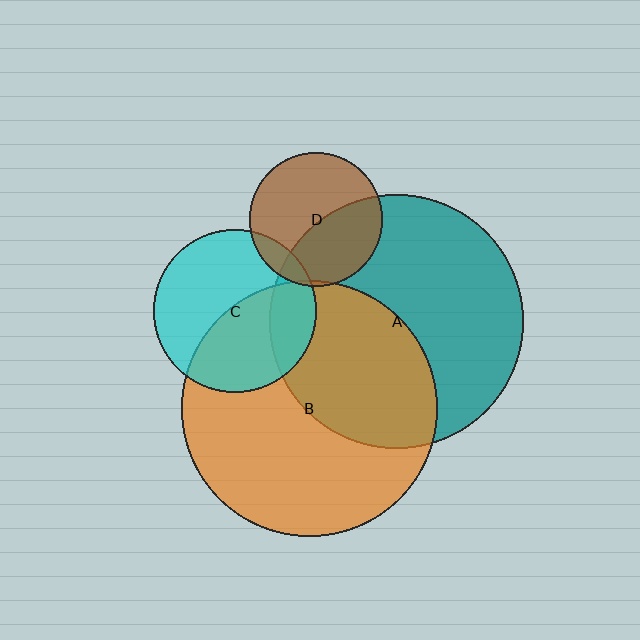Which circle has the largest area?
Circle B (orange).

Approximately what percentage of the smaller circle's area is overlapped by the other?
Approximately 40%.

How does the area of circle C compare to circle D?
Approximately 1.5 times.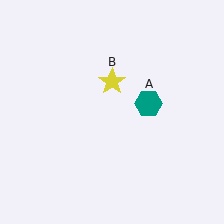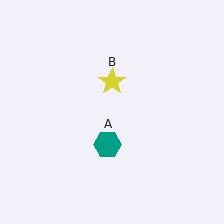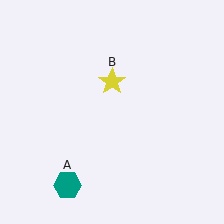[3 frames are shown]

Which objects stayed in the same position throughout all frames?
Yellow star (object B) remained stationary.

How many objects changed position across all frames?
1 object changed position: teal hexagon (object A).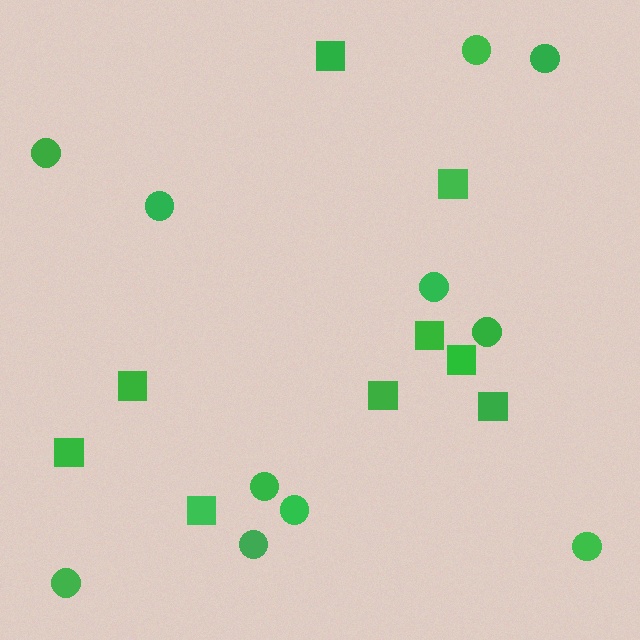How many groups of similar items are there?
There are 2 groups: one group of squares (9) and one group of circles (11).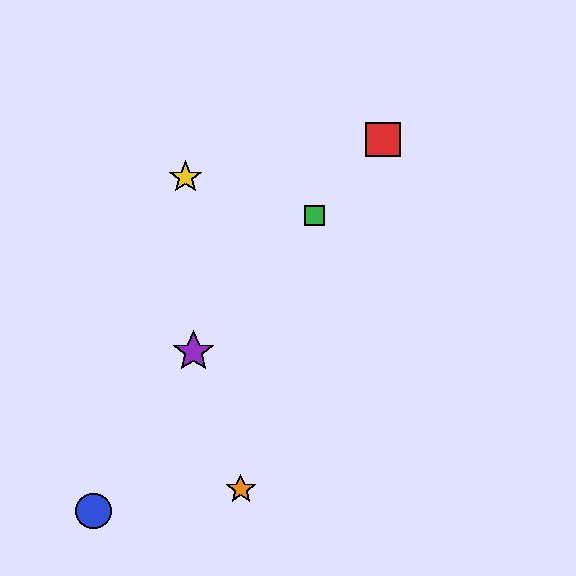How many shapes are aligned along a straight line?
3 shapes (the red square, the green square, the purple star) are aligned along a straight line.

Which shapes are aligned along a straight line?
The red square, the green square, the purple star are aligned along a straight line.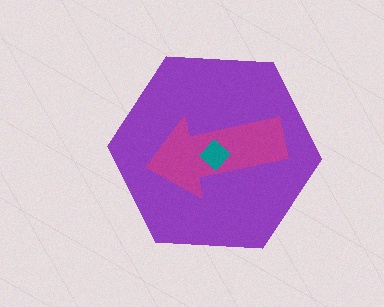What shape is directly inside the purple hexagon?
The magenta arrow.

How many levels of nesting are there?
3.